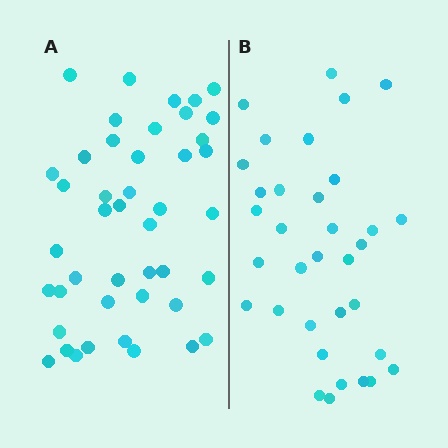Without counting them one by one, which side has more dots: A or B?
Region A (the left region) has more dots.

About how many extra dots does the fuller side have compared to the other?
Region A has roughly 10 or so more dots than region B.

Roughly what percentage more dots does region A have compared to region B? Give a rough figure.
About 30% more.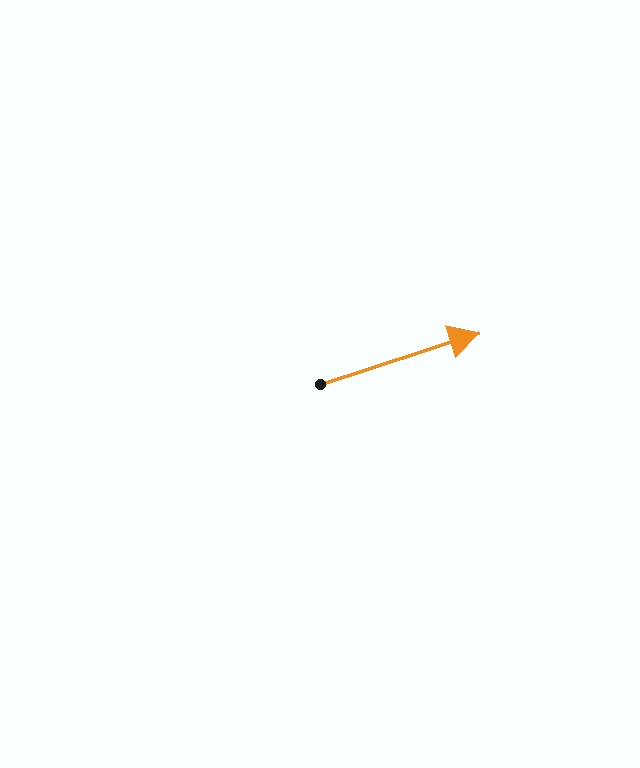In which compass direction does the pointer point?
East.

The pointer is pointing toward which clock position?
Roughly 2 o'clock.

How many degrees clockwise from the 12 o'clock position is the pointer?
Approximately 72 degrees.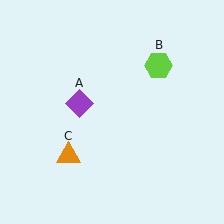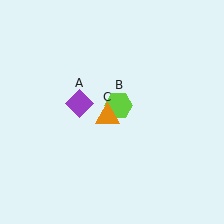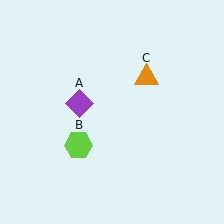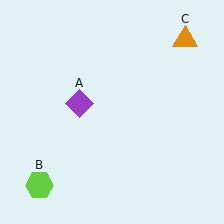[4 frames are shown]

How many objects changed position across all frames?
2 objects changed position: lime hexagon (object B), orange triangle (object C).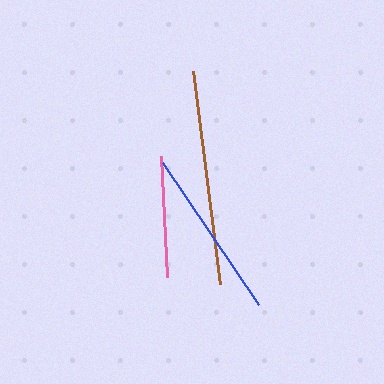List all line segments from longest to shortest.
From longest to shortest: brown, blue, pink.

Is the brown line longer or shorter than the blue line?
The brown line is longer than the blue line.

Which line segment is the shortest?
The pink line is the shortest at approximately 120 pixels.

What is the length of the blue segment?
The blue segment is approximately 171 pixels long.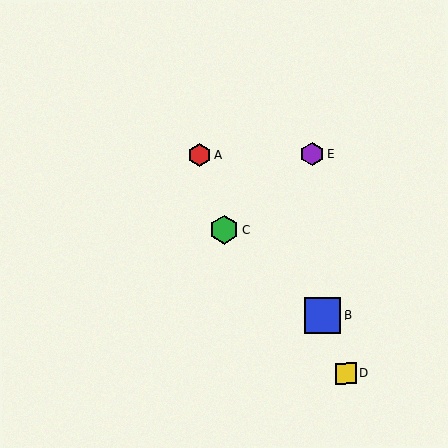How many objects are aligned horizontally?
2 objects (A, E) are aligned horizontally.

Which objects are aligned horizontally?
Objects A, E are aligned horizontally.